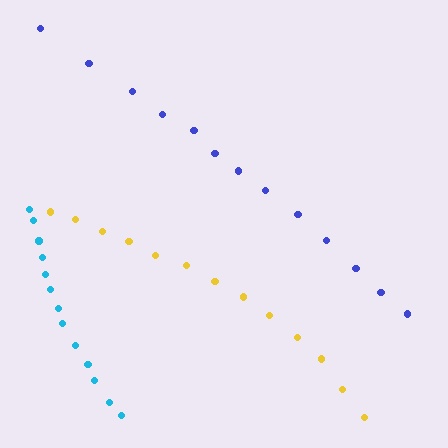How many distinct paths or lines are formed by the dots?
There are 3 distinct paths.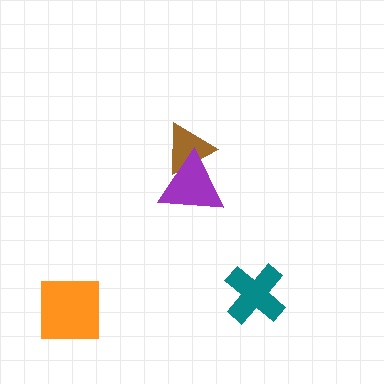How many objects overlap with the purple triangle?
1 object overlaps with the purple triangle.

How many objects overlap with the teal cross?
0 objects overlap with the teal cross.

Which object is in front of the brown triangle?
The purple triangle is in front of the brown triangle.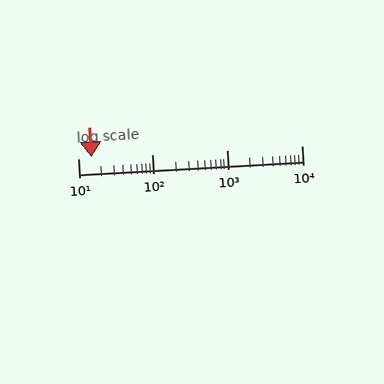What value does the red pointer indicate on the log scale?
The pointer indicates approximately 15.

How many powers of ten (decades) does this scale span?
The scale spans 3 decades, from 10 to 10000.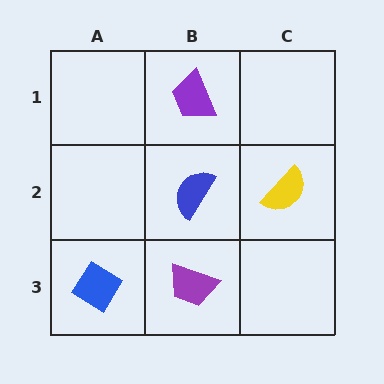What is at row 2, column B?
A blue semicircle.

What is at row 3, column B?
A purple trapezoid.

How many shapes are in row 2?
2 shapes.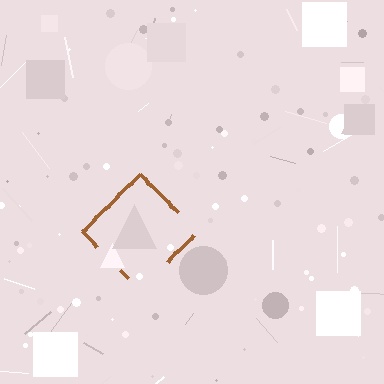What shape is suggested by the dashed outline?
The dashed outline suggests a diamond.